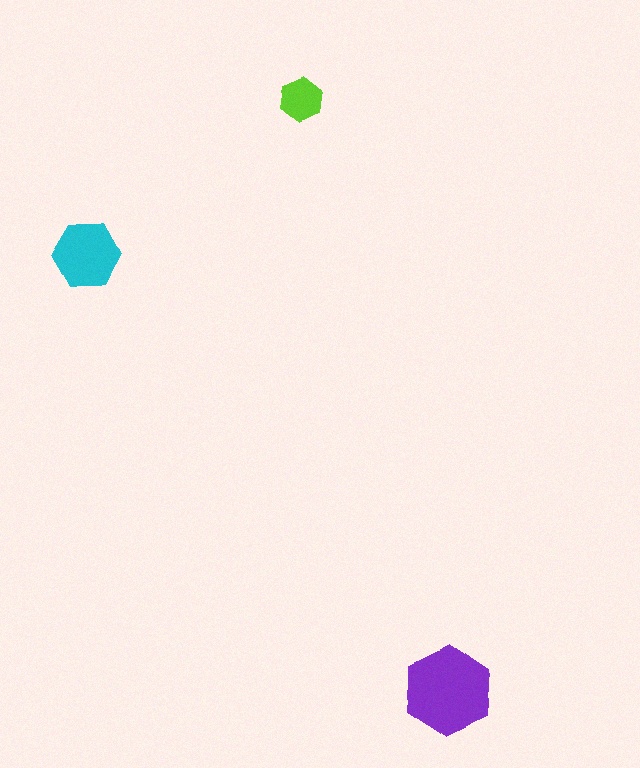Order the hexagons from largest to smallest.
the purple one, the cyan one, the lime one.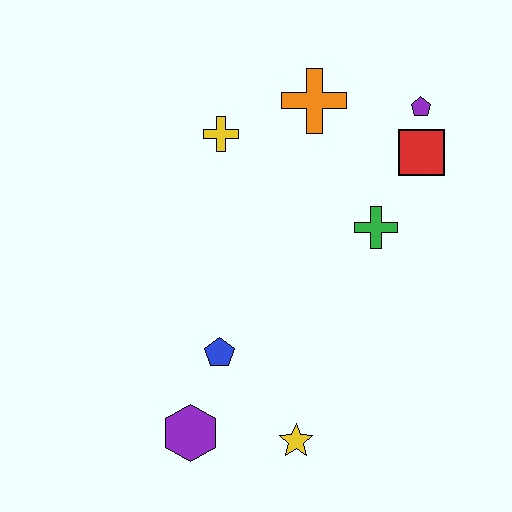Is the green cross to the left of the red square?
Yes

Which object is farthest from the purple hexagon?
The purple pentagon is farthest from the purple hexagon.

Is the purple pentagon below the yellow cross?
No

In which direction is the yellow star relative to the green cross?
The yellow star is below the green cross.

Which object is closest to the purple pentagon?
The red square is closest to the purple pentagon.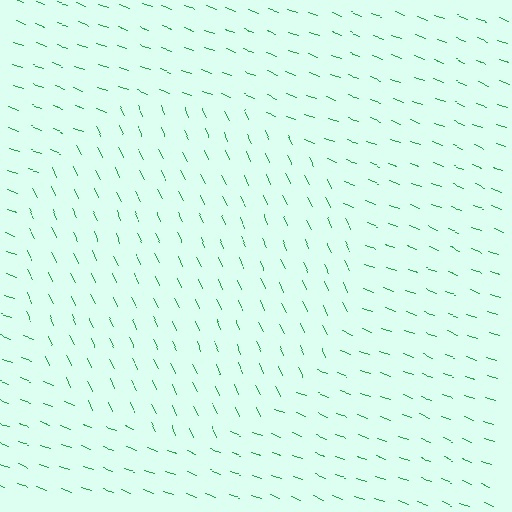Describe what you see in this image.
The image is filled with small green line segments. A circle region in the image has lines oriented differently from the surrounding lines, creating a visible texture boundary.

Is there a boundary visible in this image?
Yes, there is a texture boundary formed by a change in line orientation.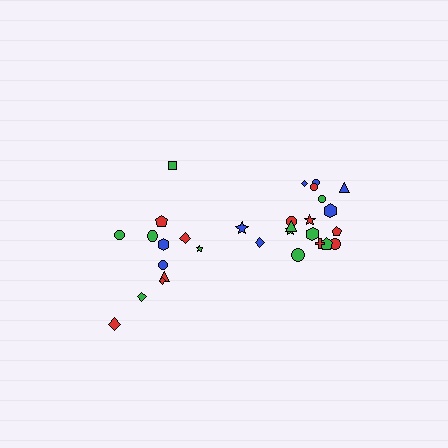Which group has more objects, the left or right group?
The right group.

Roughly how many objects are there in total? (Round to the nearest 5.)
Roughly 30 objects in total.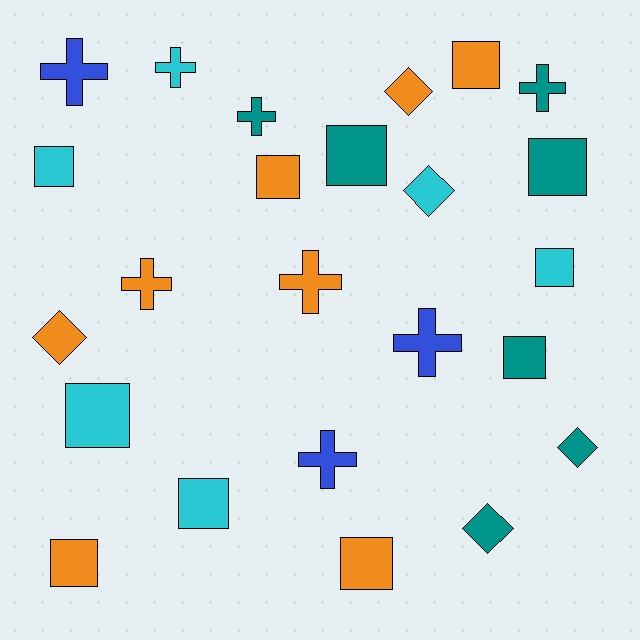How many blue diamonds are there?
There are no blue diamonds.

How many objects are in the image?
There are 24 objects.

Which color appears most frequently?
Orange, with 8 objects.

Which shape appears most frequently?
Square, with 11 objects.